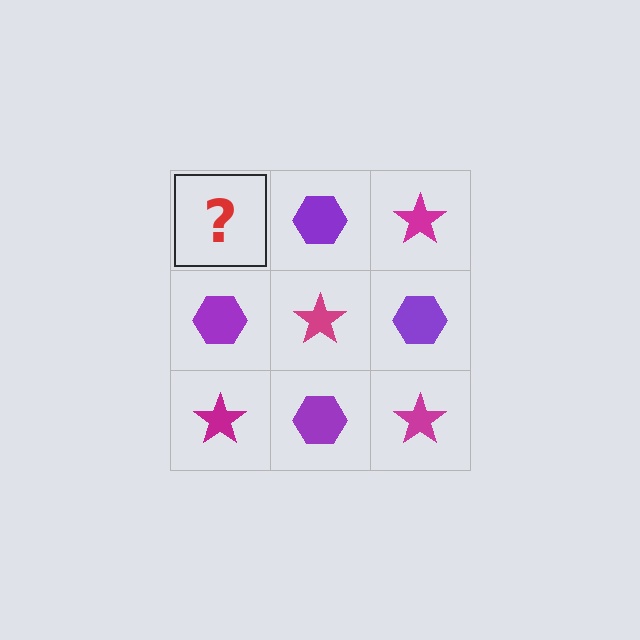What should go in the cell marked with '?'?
The missing cell should contain a magenta star.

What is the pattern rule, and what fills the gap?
The rule is that it alternates magenta star and purple hexagon in a checkerboard pattern. The gap should be filled with a magenta star.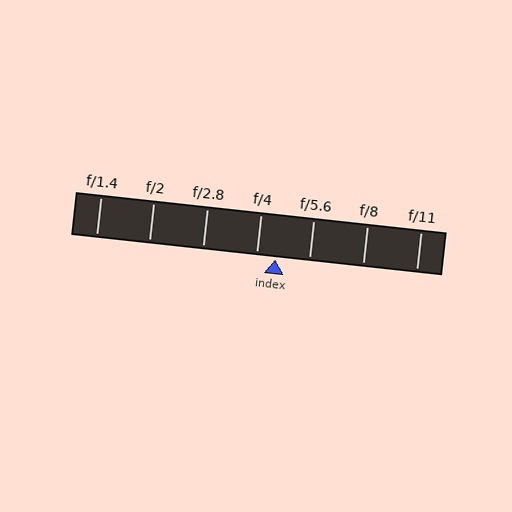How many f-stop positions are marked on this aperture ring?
There are 7 f-stop positions marked.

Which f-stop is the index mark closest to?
The index mark is closest to f/4.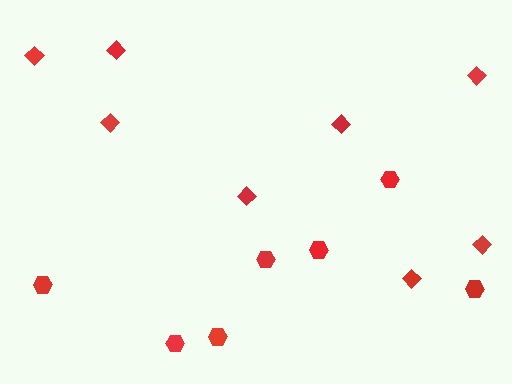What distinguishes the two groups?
There are 2 groups: one group of hexagons (7) and one group of diamonds (8).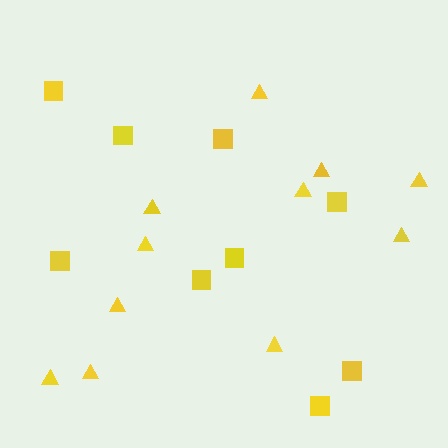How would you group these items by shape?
There are 2 groups: one group of squares (9) and one group of triangles (11).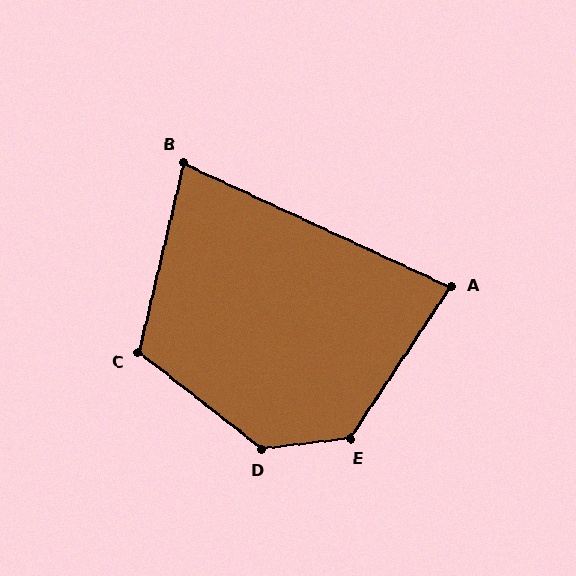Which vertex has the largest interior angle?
D, at approximately 136 degrees.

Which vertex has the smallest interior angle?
B, at approximately 78 degrees.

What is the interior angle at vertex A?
Approximately 81 degrees (acute).